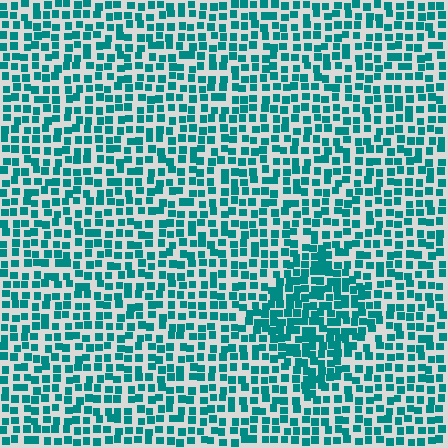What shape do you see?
I see a diamond.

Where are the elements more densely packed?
The elements are more densely packed inside the diamond boundary.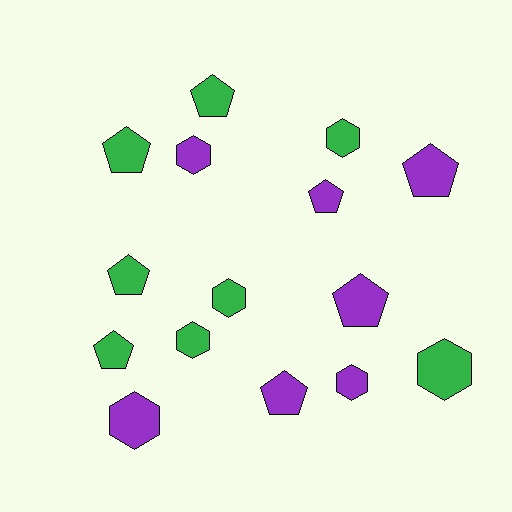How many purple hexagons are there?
There are 3 purple hexagons.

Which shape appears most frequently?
Pentagon, with 8 objects.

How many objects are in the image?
There are 15 objects.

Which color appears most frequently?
Green, with 8 objects.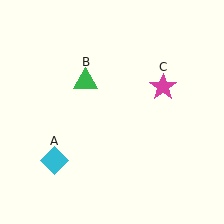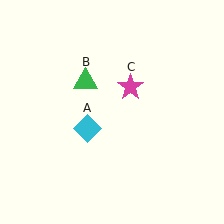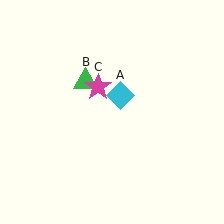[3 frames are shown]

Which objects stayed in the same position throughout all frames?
Green triangle (object B) remained stationary.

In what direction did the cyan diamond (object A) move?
The cyan diamond (object A) moved up and to the right.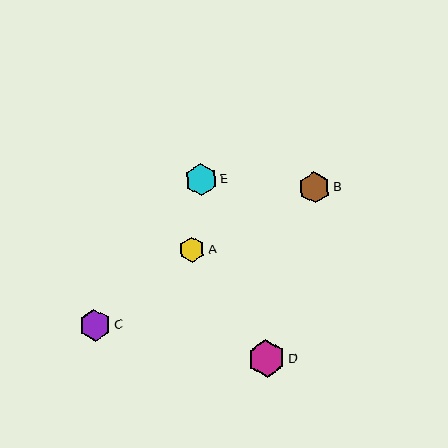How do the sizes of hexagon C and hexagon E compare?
Hexagon C and hexagon E are approximately the same size.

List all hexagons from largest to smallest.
From largest to smallest: D, C, E, B, A.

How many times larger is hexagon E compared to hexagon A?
Hexagon E is approximately 1.2 times the size of hexagon A.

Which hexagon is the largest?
Hexagon D is the largest with a size of approximately 37 pixels.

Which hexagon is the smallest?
Hexagon A is the smallest with a size of approximately 25 pixels.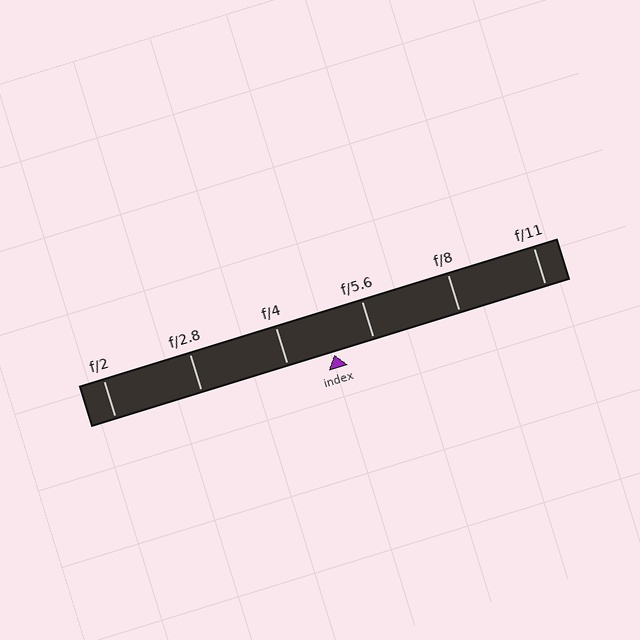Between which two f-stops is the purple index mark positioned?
The index mark is between f/4 and f/5.6.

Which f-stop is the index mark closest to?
The index mark is closest to f/5.6.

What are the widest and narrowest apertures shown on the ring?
The widest aperture shown is f/2 and the narrowest is f/11.